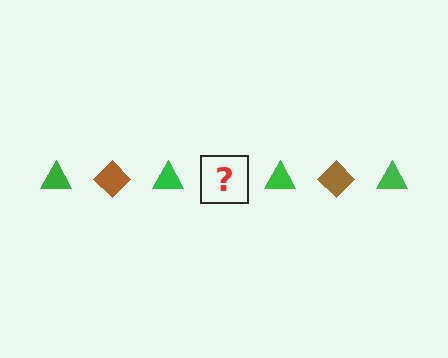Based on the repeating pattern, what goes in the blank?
The blank should be a brown diamond.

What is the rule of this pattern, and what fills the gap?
The rule is that the pattern alternates between green triangle and brown diamond. The gap should be filled with a brown diamond.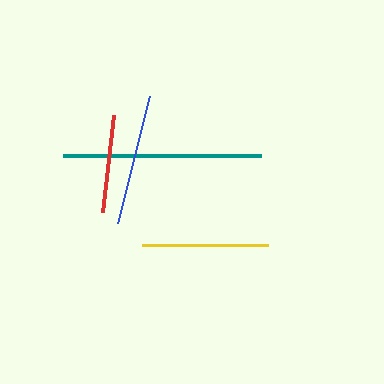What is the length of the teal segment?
The teal segment is approximately 197 pixels long.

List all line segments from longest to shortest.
From longest to shortest: teal, blue, yellow, red.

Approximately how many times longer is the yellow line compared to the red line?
The yellow line is approximately 1.3 times the length of the red line.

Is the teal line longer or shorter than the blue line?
The teal line is longer than the blue line.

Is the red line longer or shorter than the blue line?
The blue line is longer than the red line.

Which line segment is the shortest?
The red line is the shortest at approximately 98 pixels.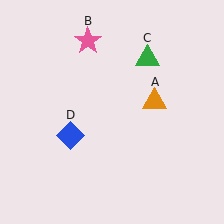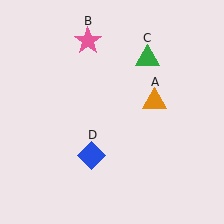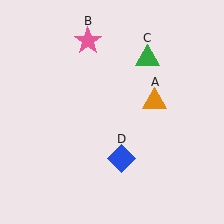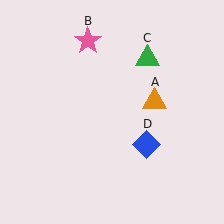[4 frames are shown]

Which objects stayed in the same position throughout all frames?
Orange triangle (object A) and pink star (object B) and green triangle (object C) remained stationary.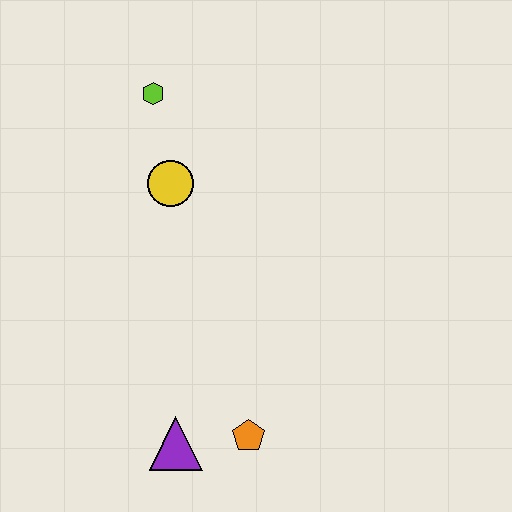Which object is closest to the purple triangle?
The orange pentagon is closest to the purple triangle.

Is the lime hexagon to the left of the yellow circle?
Yes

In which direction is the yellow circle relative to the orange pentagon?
The yellow circle is above the orange pentagon.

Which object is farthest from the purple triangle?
The lime hexagon is farthest from the purple triangle.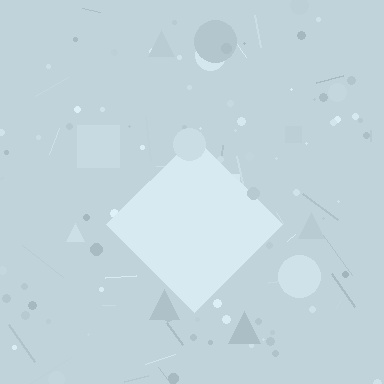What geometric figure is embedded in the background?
A diamond is embedded in the background.